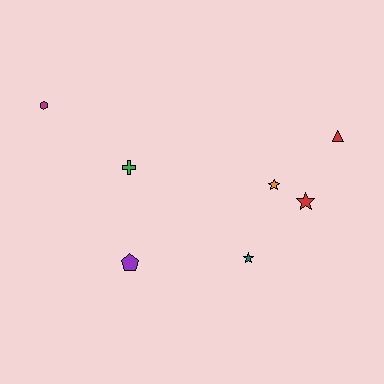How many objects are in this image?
There are 7 objects.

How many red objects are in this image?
There are 2 red objects.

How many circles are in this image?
There are no circles.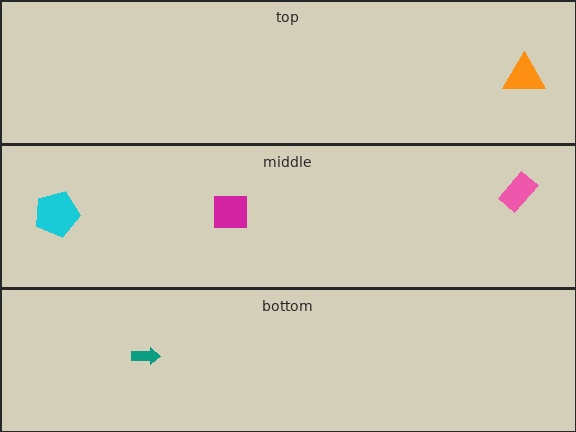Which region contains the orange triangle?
The top region.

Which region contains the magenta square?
The middle region.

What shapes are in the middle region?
The cyan pentagon, the magenta square, the pink rectangle.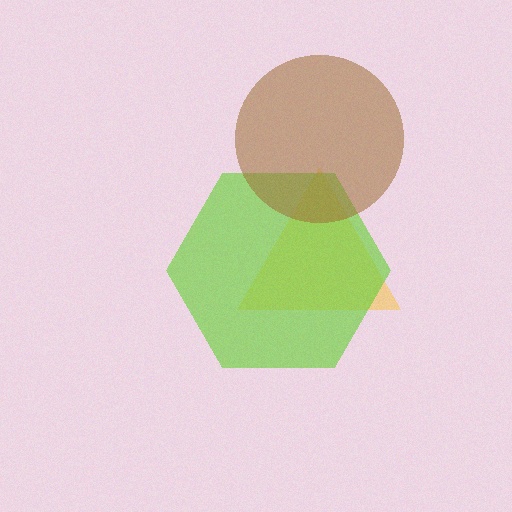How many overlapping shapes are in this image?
There are 3 overlapping shapes in the image.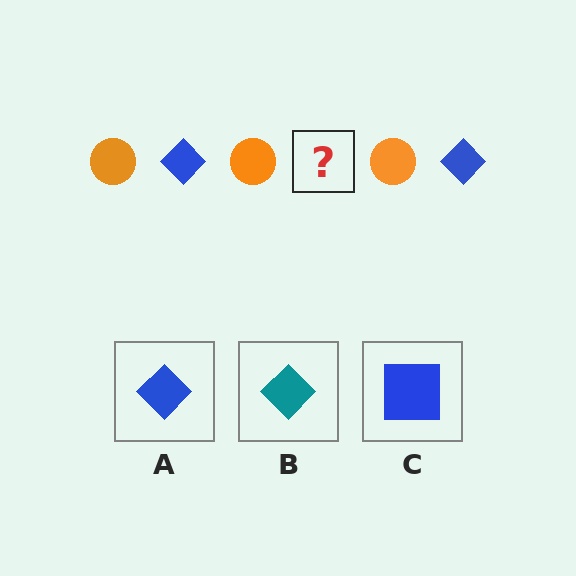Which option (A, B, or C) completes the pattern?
A.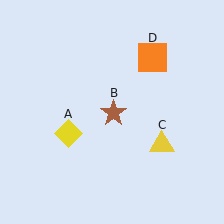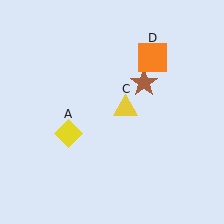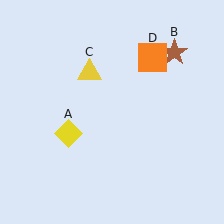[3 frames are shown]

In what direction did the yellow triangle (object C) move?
The yellow triangle (object C) moved up and to the left.